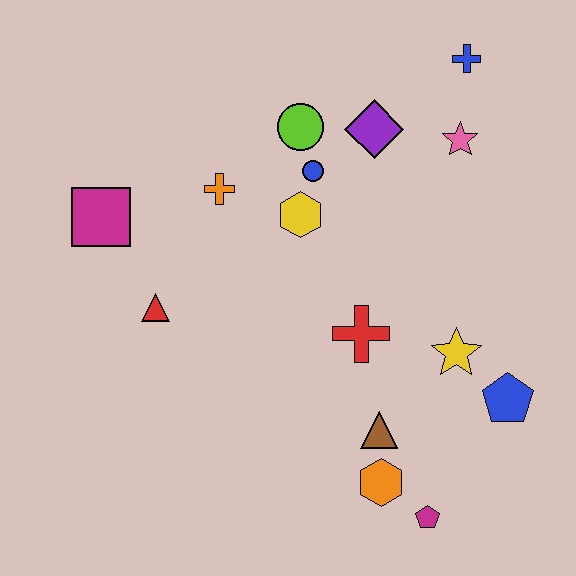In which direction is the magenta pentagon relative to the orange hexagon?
The magenta pentagon is to the right of the orange hexagon.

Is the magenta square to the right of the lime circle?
No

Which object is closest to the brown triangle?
The orange hexagon is closest to the brown triangle.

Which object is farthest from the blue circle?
The magenta pentagon is farthest from the blue circle.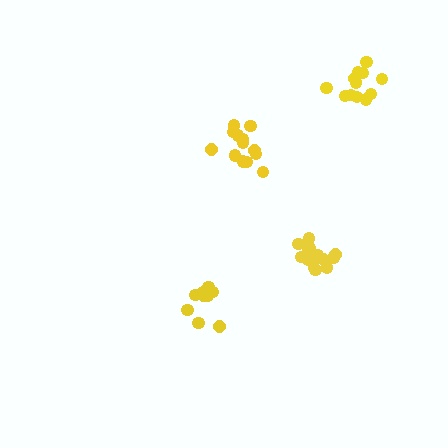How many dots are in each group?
Group 1: 12 dots, Group 2: 13 dots, Group 3: 9 dots, Group 4: 13 dots (47 total).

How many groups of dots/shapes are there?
There are 4 groups.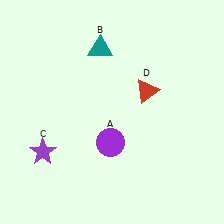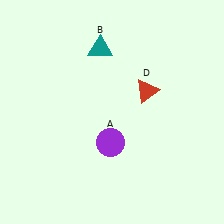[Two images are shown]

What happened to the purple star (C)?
The purple star (C) was removed in Image 2. It was in the bottom-left area of Image 1.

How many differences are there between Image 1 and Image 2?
There is 1 difference between the two images.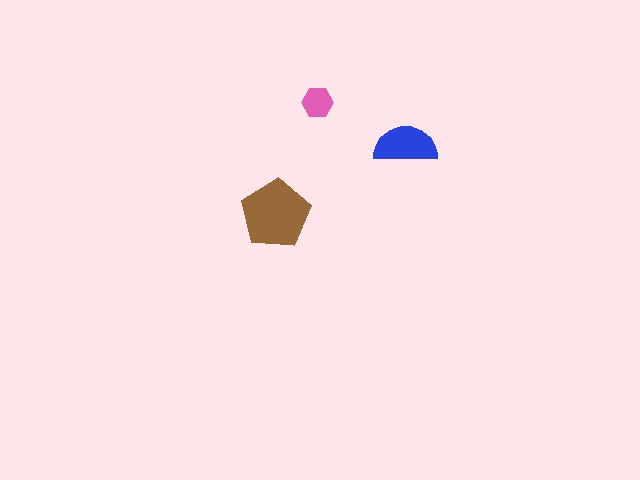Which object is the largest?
The brown pentagon.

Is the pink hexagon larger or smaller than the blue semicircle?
Smaller.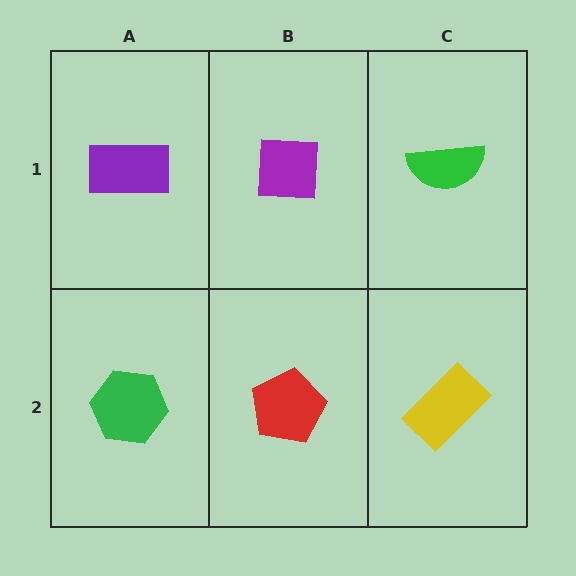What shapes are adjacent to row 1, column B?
A red pentagon (row 2, column B), a purple rectangle (row 1, column A), a green semicircle (row 1, column C).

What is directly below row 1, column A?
A green hexagon.